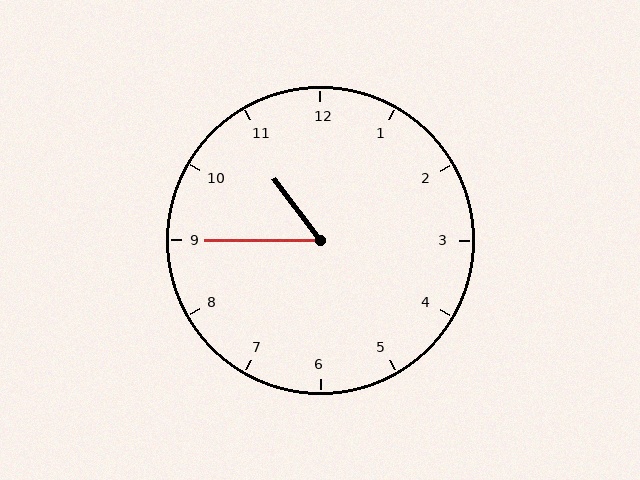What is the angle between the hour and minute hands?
Approximately 52 degrees.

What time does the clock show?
10:45.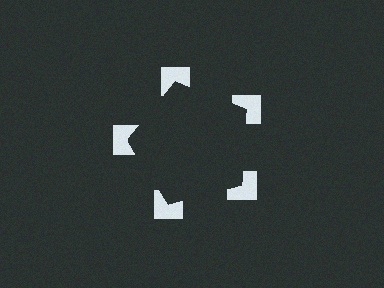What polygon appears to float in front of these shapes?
An illusory pentagon — its edges are inferred from the aligned wedge cuts in the notched squares, not physically drawn.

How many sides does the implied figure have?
5 sides.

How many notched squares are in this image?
There are 5 — one at each vertex of the illusory pentagon.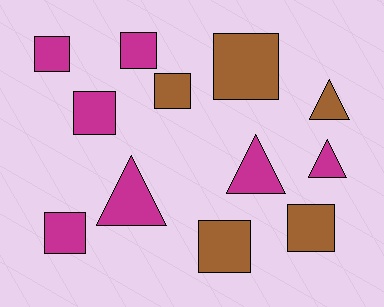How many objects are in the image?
There are 12 objects.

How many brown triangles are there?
There is 1 brown triangle.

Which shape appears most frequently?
Square, with 8 objects.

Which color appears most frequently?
Magenta, with 7 objects.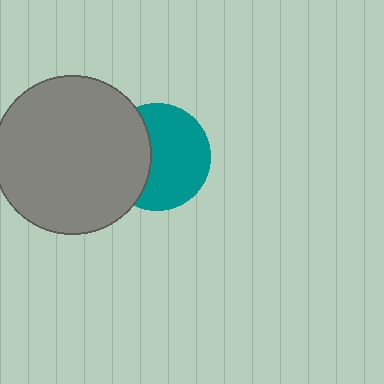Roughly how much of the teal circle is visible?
About half of it is visible (roughly 63%).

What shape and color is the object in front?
The object in front is a gray circle.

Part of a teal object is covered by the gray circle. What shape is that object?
It is a circle.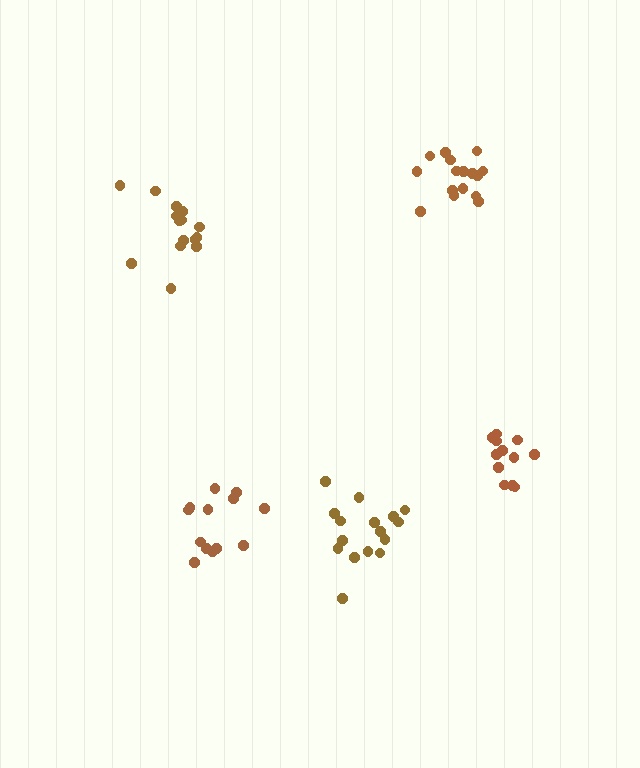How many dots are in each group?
Group 1: 15 dots, Group 2: 12 dots, Group 3: 13 dots, Group 4: 16 dots, Group 5: 16 dots (72 total).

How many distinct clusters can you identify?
There are 5 distinct clusters.